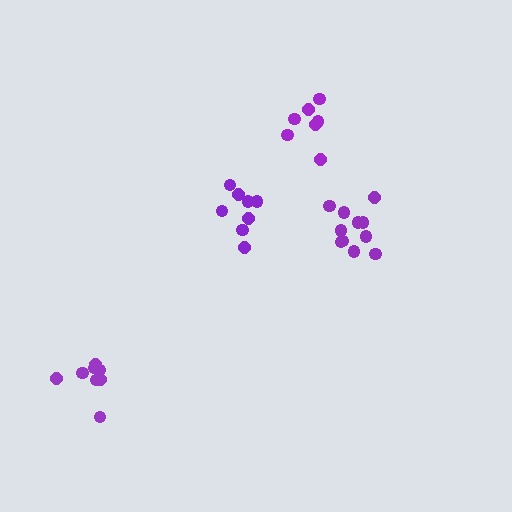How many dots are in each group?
Group 1: 7 dots, Group 2: 8 dots, Group 3: 11 dots, Group 4: 8 dots (34 total).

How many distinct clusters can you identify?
There are 4 distinct clusters.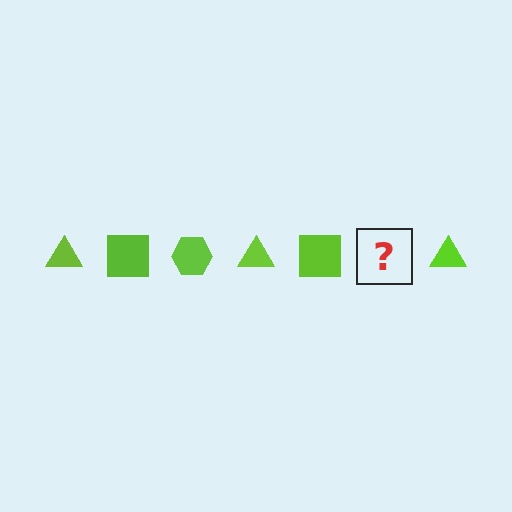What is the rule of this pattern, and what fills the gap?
The rule is that the pattern cycles through triangle, square, hexagon shapes in lime. The gap should be filled with a lime hexagon.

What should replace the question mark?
The question mark should be replaced with a lime hexagon.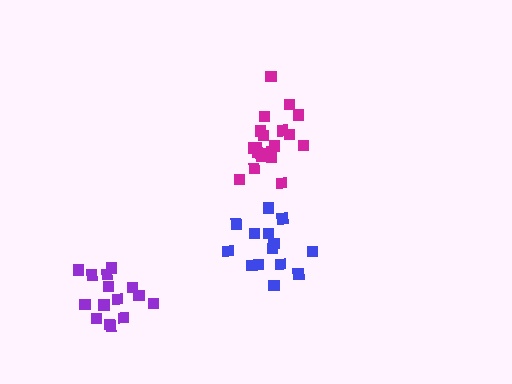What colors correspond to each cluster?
The clusters are colored: blue, magenta, purple.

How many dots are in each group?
Group 1: 14 dots, Group 2: 20 dots, Group 3: 15 dots (49 total).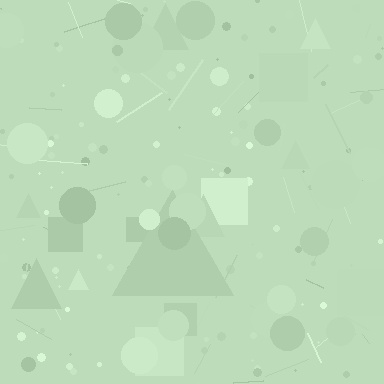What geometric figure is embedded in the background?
A triangle is embedded in the background.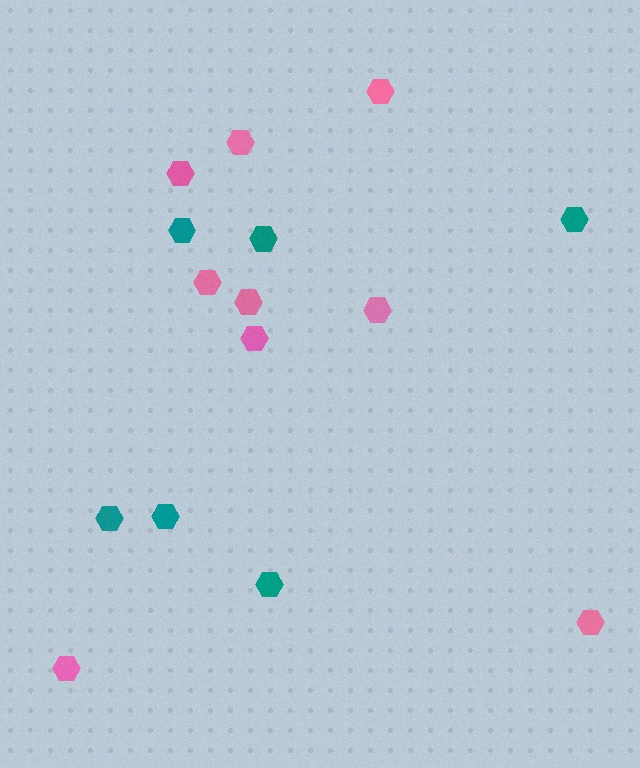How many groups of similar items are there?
There are 2 groups: one group of pink hexagons (9) and one group of teal hexagons (6).